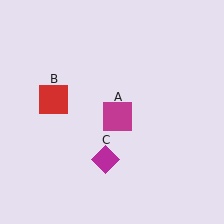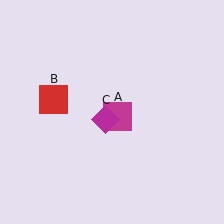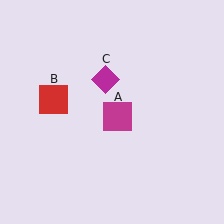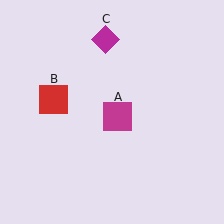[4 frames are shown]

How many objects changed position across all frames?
1 object changed position: magenta diamond (object C).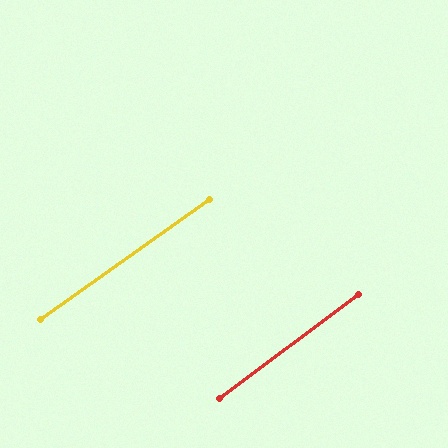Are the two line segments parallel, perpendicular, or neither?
Parallel — their directions differ by only 1.2°.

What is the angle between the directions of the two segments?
Approximately 1 degree.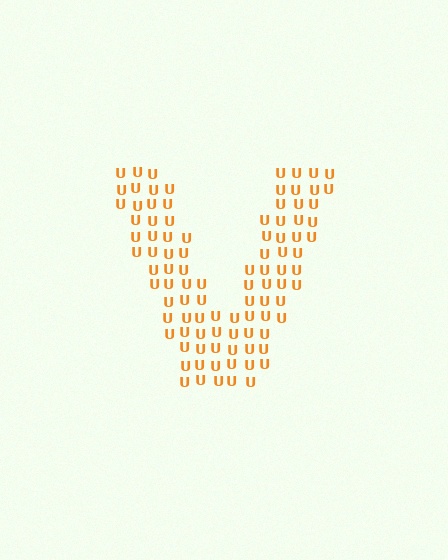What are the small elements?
The small elements are letter U's.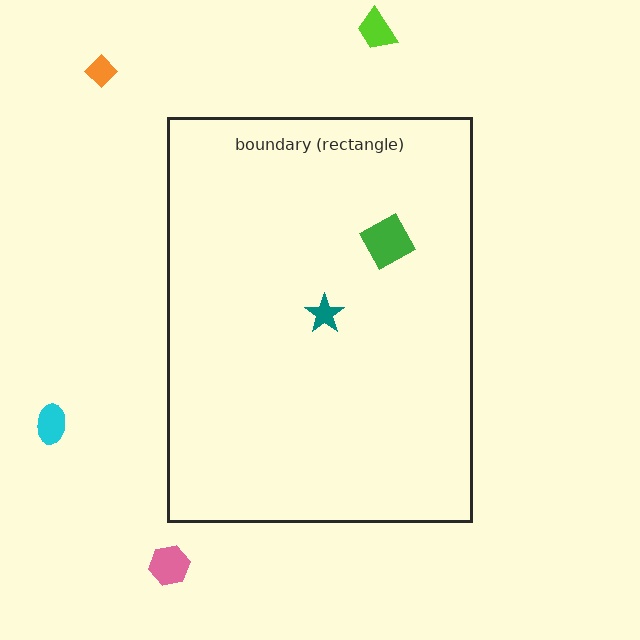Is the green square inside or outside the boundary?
Inside.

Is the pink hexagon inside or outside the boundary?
Outside.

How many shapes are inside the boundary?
2 inside, 4 outside.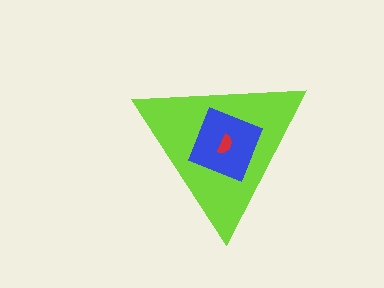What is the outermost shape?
The lime triangle.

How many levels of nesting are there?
3.